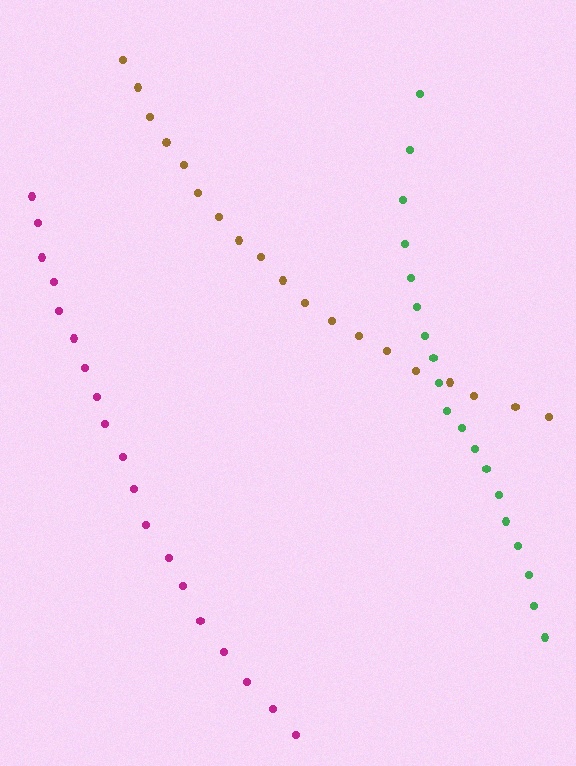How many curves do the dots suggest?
There are 3 distinct paths.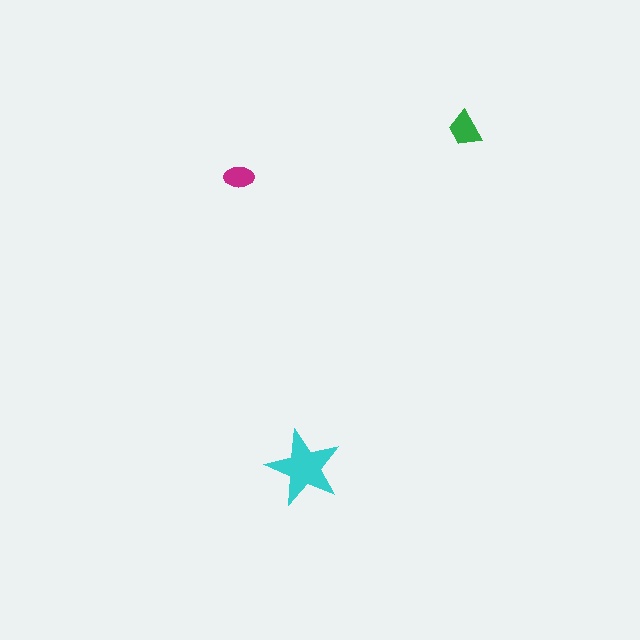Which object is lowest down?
The cyan star is bottommost.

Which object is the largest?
The cyan star.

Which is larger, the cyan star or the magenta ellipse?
The cyan star.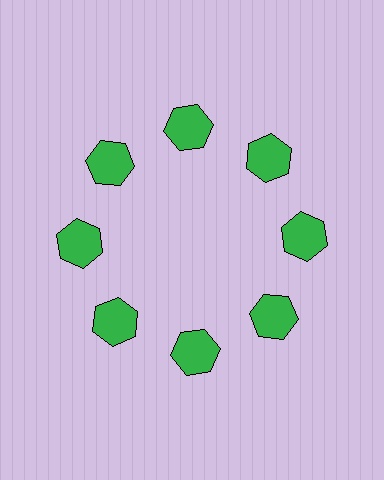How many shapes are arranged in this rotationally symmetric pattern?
There are 8 shapes, arranged in 8 groups of 1.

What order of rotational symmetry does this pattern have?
This pattern has 8-fold rotational symmetry.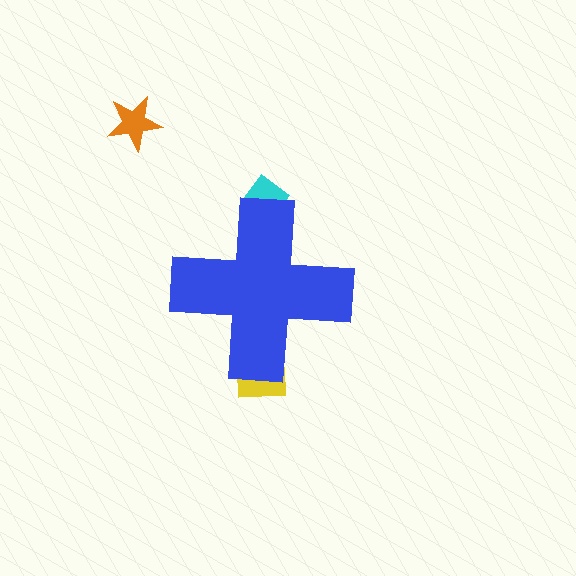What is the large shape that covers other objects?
A blue cross.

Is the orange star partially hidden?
No, the orange star is fully visible.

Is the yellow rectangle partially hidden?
Yes, the yellow rectangle is partially hidden behind the blue cross.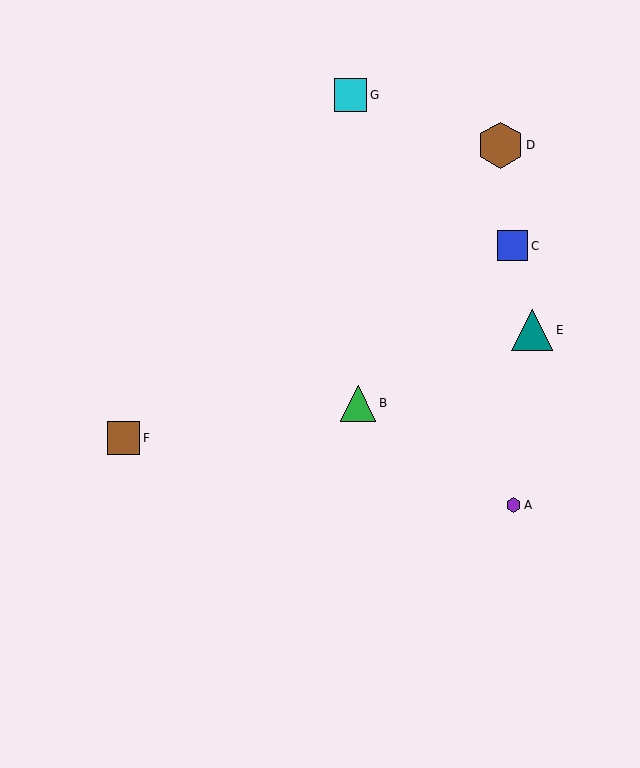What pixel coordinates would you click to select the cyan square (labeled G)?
Click at (351, 95) to select the cyan square G.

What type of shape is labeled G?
Shape G is a cyan square.